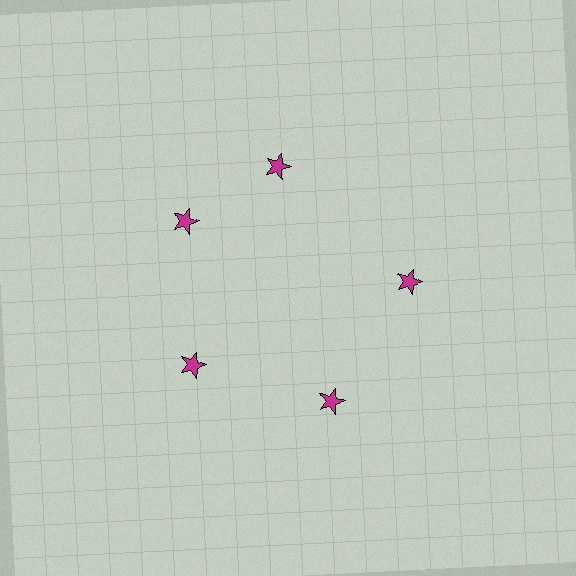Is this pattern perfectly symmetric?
No. The 5 magenta stars are arranged in a ring, but one element near the 1 o'clock position is rotated out of alignment along the ring, breaking the 5-fold rotational symmetry.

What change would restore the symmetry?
The symmetry would be restored by rotating it back into even spacing with its neighbors so that all 5 stars sit at equal angles and equal distance from the center.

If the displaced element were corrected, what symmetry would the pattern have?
It would have 5-fold rotational symmetry — the pattern would map onto itself every 72 degrees.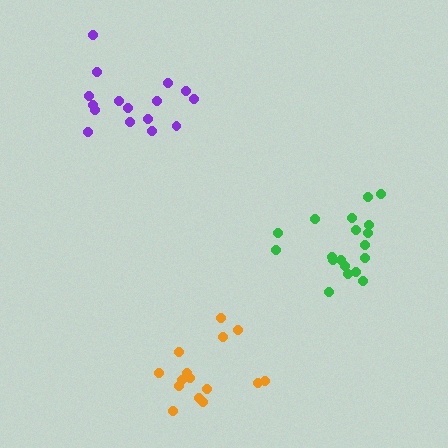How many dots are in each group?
Group 1: 19 dots, Group 2: 16 dots, Group 3: 15 dots (50 total).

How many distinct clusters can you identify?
There are 3 distinct clusters.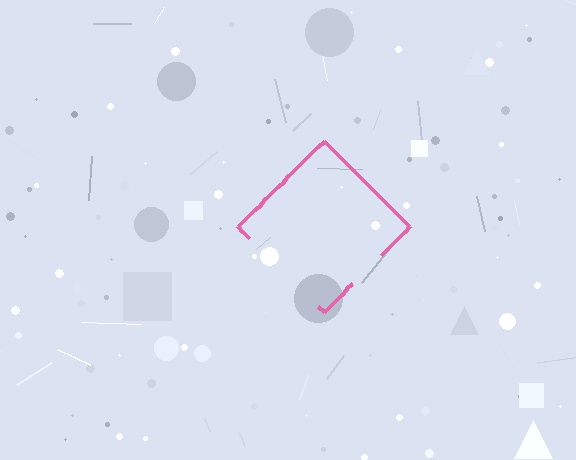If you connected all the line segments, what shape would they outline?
They would outline a diamond.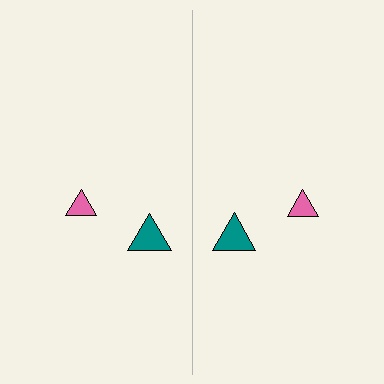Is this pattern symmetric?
Yes, this pattern has bilateral (reflection) symmetry.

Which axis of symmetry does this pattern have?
The pattern has a vertical axis of symmetry running through the center of the image.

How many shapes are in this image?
There are 4 shapes in this image.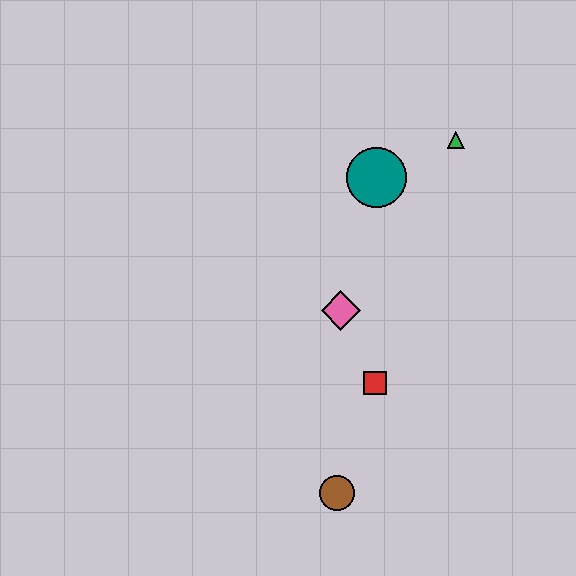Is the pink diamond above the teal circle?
No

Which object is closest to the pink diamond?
The red square is closest to the pink diamond.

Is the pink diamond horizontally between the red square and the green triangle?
No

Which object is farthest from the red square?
The green triangle is farthest from the red square.